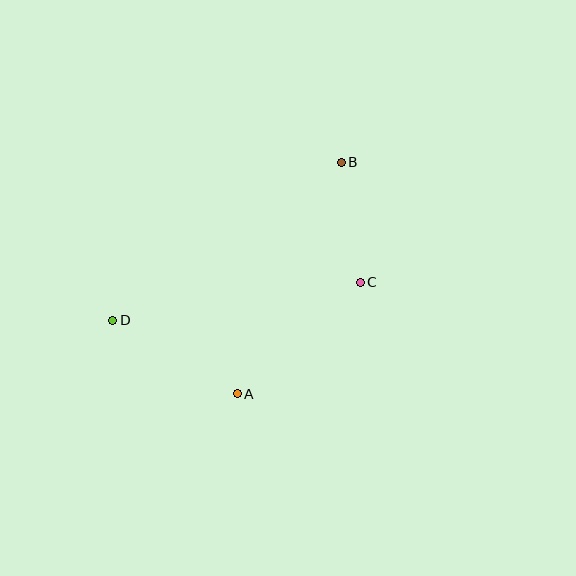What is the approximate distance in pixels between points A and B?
The distance between A and B is approximately 254 pixels.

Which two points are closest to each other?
Points B and C are closest to each other.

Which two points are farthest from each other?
Points B and D are farthest from each other.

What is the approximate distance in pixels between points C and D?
The distance between C and D is approximately 251 pixels.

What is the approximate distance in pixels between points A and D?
The distance between A and D is approximately 145 pixels.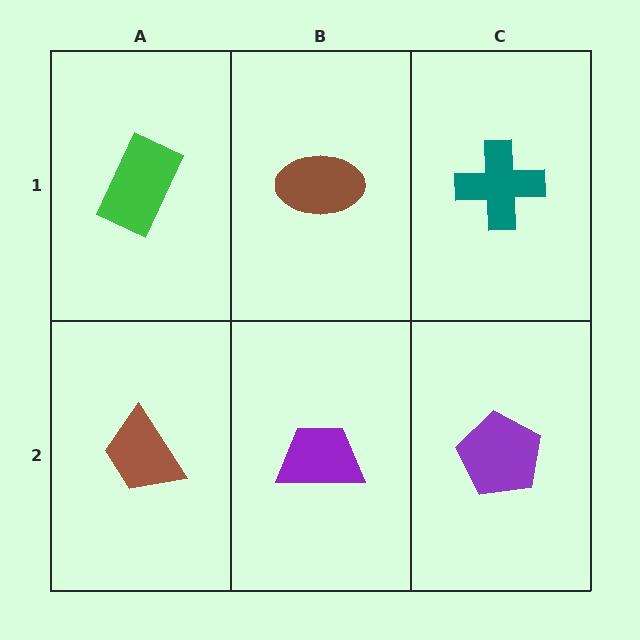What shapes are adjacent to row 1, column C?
A purple pentagon (row 2, column C), a brown ellipse (row 1, column B).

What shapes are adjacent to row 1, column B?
A purple trapezoid (row 2, column B), a green rectangle (row 1, column A), a teal cross (row 1, column C).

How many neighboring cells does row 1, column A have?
2.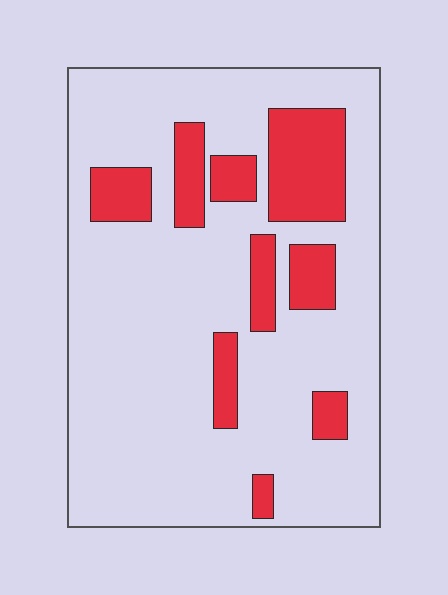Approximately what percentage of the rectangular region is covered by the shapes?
Approximately 20%.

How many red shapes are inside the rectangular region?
9.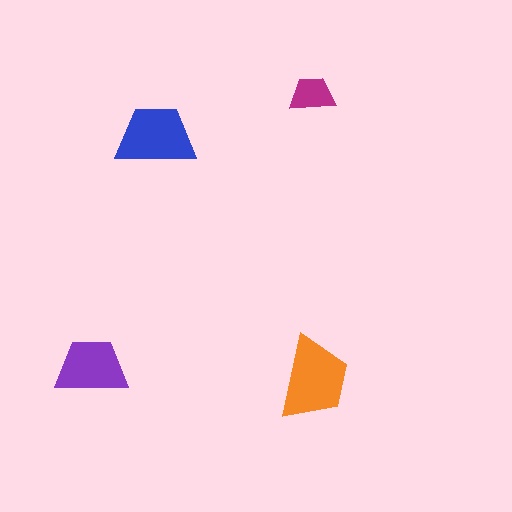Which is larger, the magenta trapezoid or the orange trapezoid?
The orange one.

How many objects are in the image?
There are 4 objects in the image.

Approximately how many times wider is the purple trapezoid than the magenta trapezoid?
About 1.5 times wider.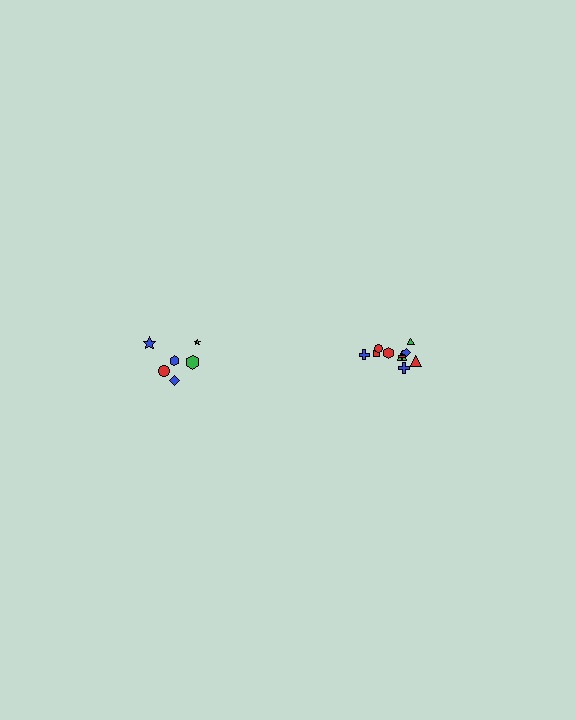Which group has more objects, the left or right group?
The right group.